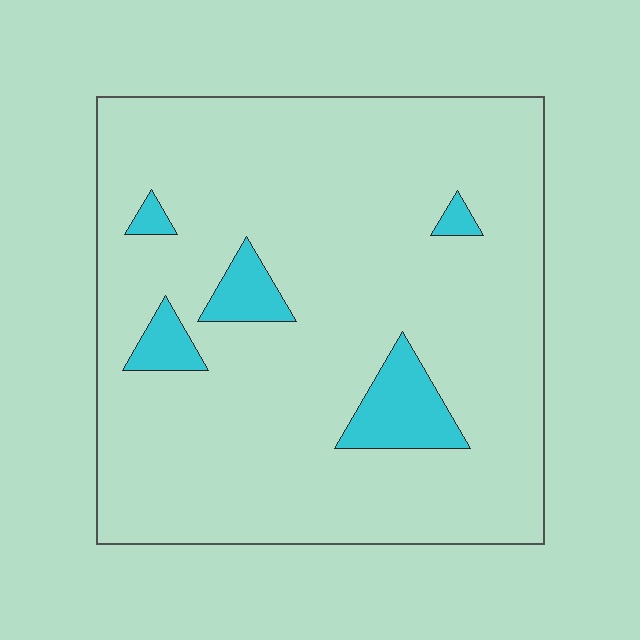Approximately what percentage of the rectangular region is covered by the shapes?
Approximately 10%.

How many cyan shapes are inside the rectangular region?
5.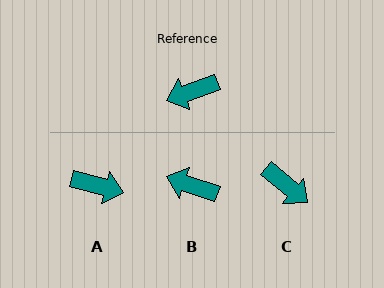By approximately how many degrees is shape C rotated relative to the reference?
Approximately 120 degrees counter-clockwise.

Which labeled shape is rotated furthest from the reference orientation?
A, about 145 degrees away.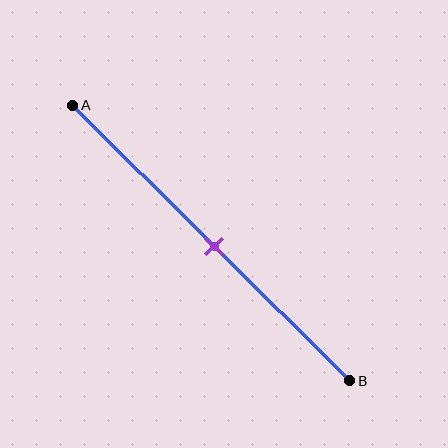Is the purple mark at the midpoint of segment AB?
Yes, the mark is approximately at the midpoint.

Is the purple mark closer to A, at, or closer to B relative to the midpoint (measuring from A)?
The purple mark is approximately at the midpoint of segment AB.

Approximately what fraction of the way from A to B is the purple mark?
The purple mark is approximately 50% of the way from A to B.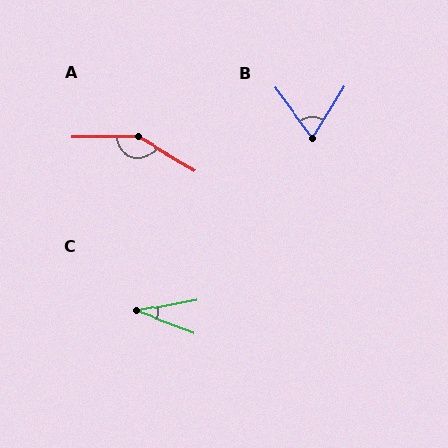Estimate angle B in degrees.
Approximately 68 degrees.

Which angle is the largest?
A, at approximately 150 degrees.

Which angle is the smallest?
C, at approximately 32 degrees.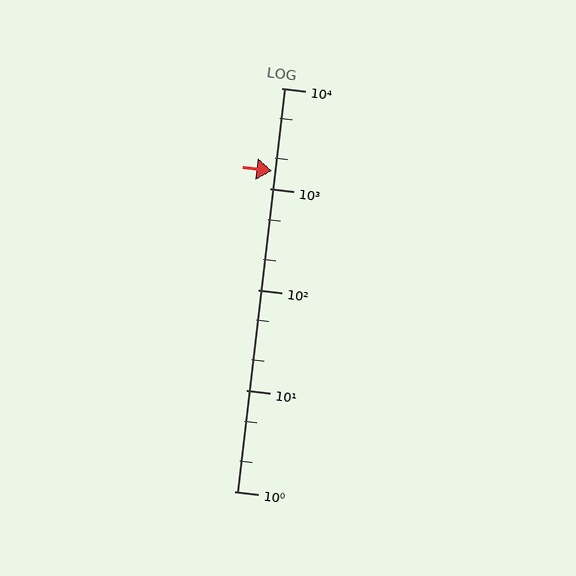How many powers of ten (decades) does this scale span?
The scale spans 4 decades, from 1 to 10000.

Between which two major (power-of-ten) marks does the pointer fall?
The pointer is between 1000 and 10000.